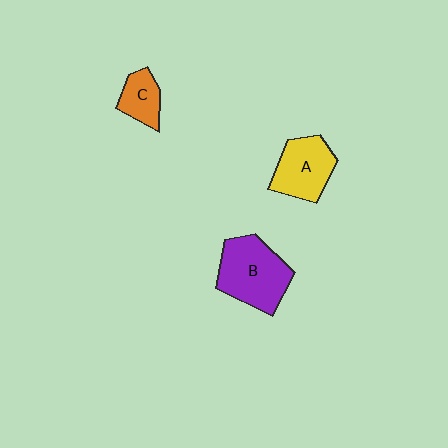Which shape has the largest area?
Shape B (purple).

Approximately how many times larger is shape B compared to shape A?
Approximately 1.3 times.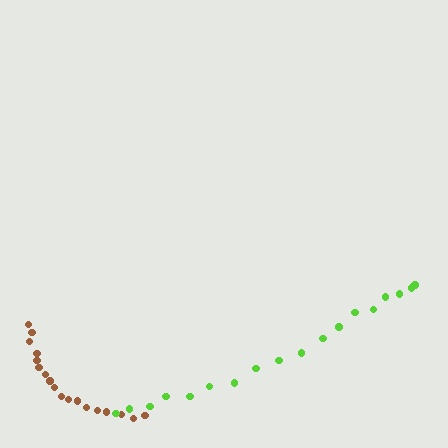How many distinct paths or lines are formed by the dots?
There are 2 distinct paths.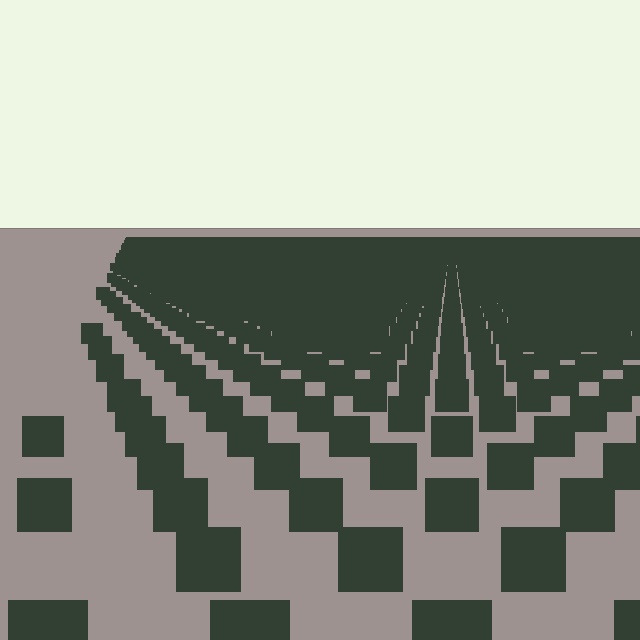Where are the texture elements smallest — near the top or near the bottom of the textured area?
Near the top.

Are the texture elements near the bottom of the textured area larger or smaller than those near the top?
Larger. Near the bottom, elements are closer to the viewer and appear at a bigger on-screen size.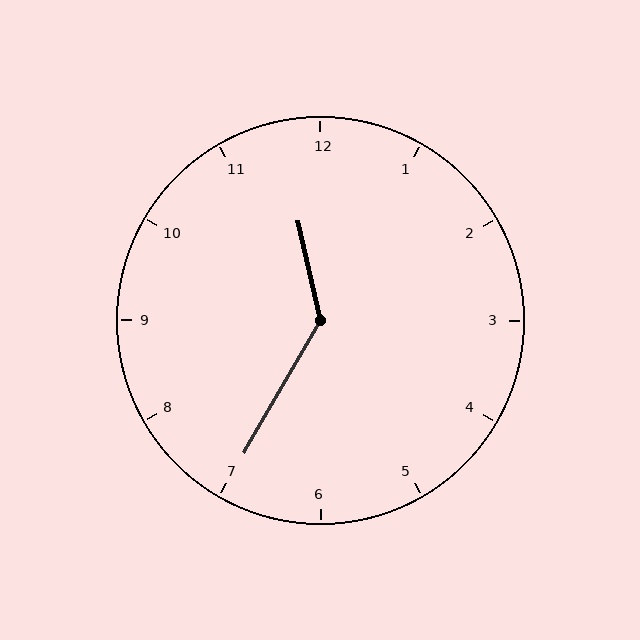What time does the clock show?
11:35.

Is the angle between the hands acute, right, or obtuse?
It is obtuse.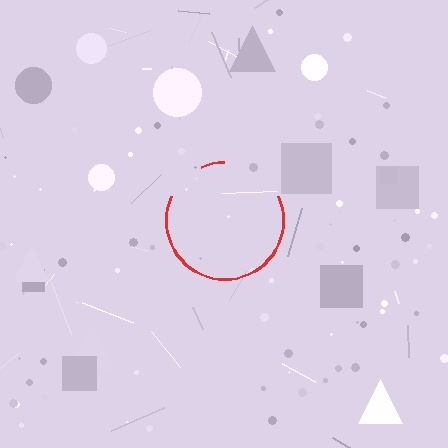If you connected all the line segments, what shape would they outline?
They would outline a circle.